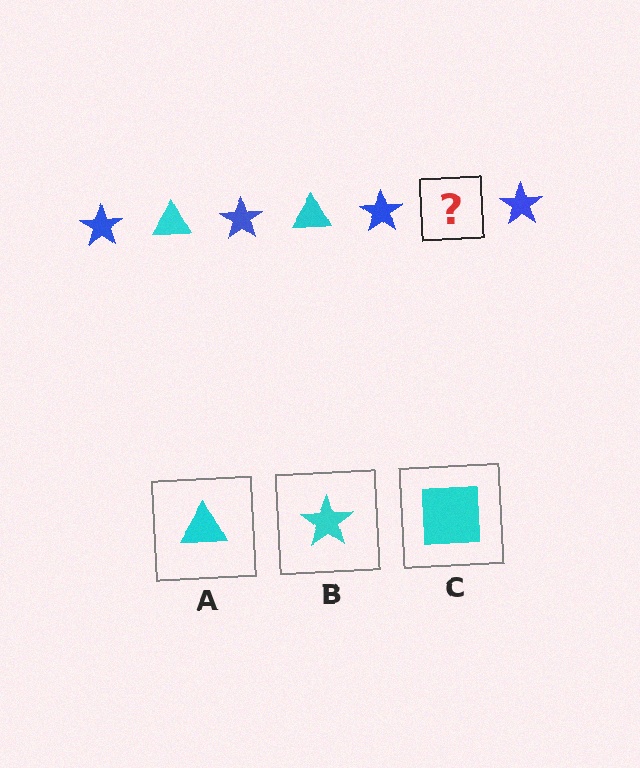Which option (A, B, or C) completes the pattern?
A.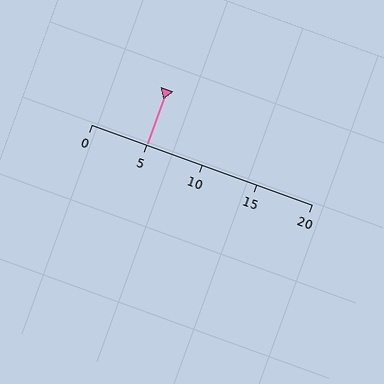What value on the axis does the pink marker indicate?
The marker indicates approximately 5.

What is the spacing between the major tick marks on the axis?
The major ticks are spaced 5 apart.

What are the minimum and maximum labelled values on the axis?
The axis runs from 0 to 20.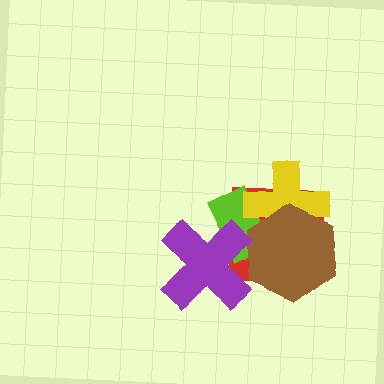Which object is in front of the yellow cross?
The brown hexagon is in front of the yellow cross.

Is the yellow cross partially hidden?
Yes, it is partially covered by another shape.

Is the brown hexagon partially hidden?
Yes, it is partially covered by another shape.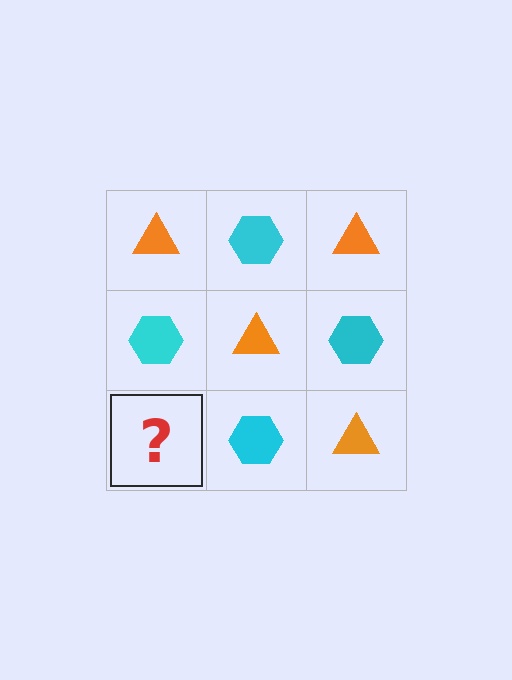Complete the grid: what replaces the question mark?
The question mark should be replaced with an orange triangle.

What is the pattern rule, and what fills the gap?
The rule is that it alternates orange triangle and cyan hexagon in a checkerboard pattern. The gap should be filled with an orange triangle.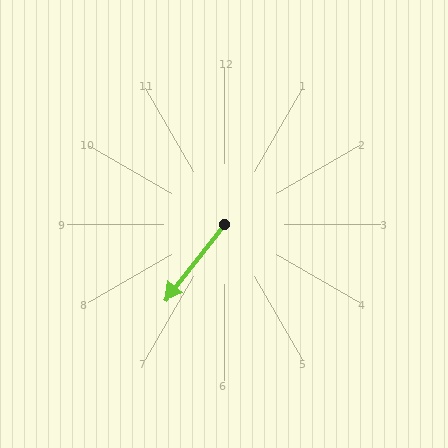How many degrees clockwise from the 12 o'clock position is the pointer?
Approximately 218 degrees.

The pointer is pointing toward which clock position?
Roughly 7 o'clock.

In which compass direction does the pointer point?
Southwest.